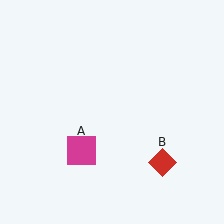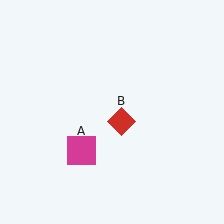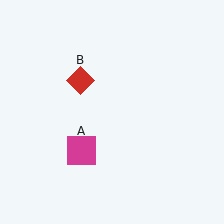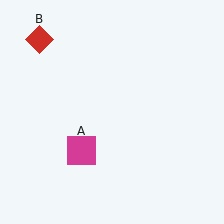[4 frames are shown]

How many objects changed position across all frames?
1 object changed position: red diamond (object B).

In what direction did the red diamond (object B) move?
The red diamond (object B) moved up and to the left.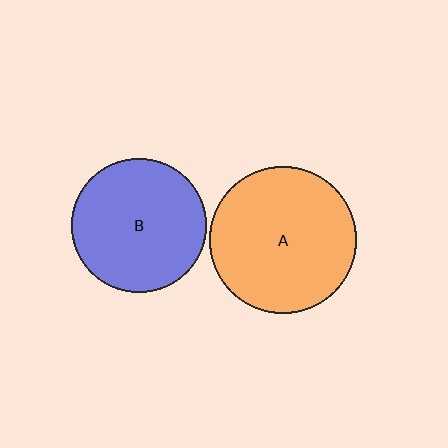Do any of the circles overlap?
No, none of the circles overlap.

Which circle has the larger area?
Circle A (orange).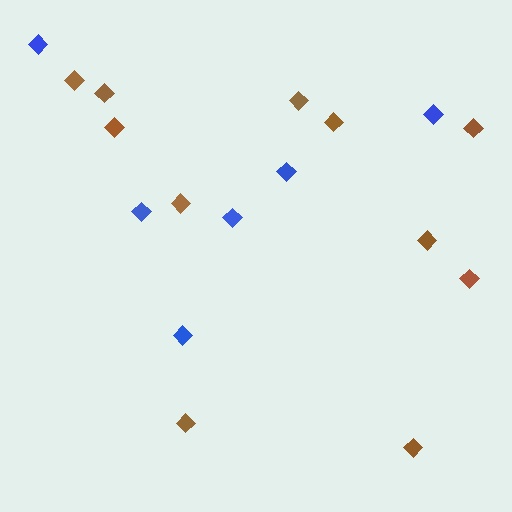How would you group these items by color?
There are 2 groups: one group of blue diamonds (6) and one group of brown diamonds (11).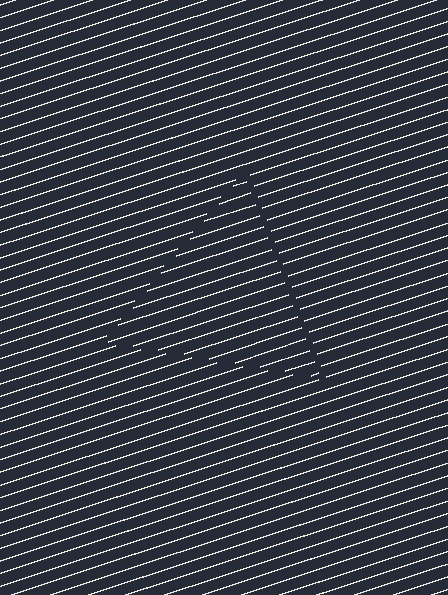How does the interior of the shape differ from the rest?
The interior of the shape contains the same grating, shifted by half a period — the contour is defined by the phase discontinuity where line-ends from the inner and outer gratings abut.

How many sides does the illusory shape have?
3 sides — the line-ends trace a triangle.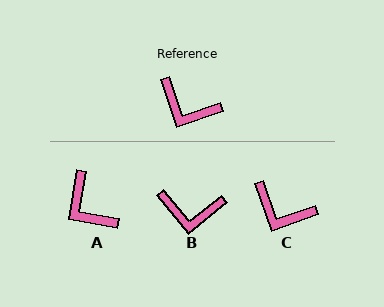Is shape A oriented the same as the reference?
No, it is off by about 29 degrees.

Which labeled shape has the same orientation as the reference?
C.